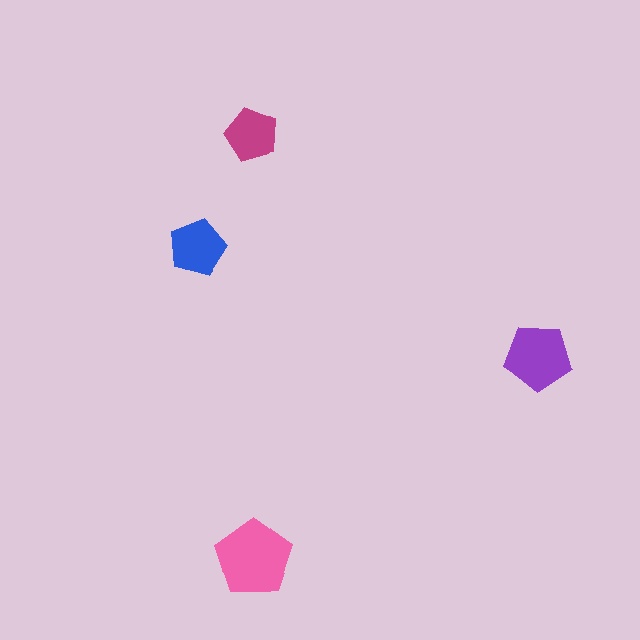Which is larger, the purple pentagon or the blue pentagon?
The purple one.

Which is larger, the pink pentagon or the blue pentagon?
The pink one.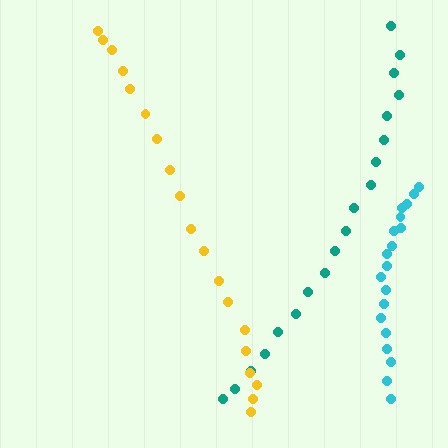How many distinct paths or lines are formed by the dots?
There are 3 distinct paths.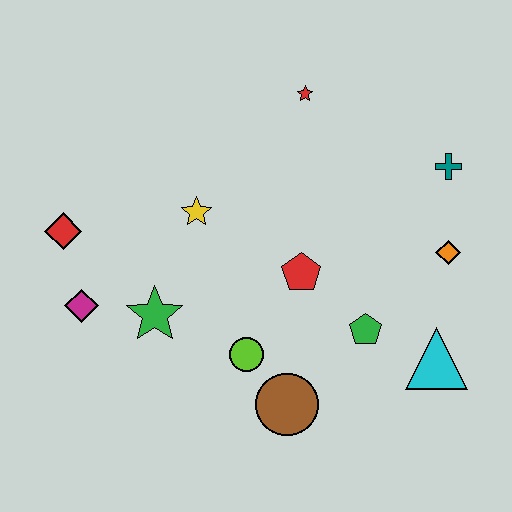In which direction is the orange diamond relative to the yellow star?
The orange diamond is to the right of the yellow star.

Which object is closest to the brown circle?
The lime circle is closest to the brown circle.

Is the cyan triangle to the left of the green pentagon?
No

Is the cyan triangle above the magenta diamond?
No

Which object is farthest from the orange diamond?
The red diamond is farthest from the orange diamond.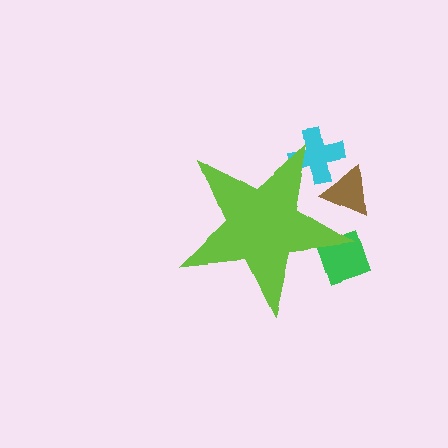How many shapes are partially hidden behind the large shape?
3 shapes are partially hidden.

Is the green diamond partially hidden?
Yes, the green diamond is partially hidden behind the lime star.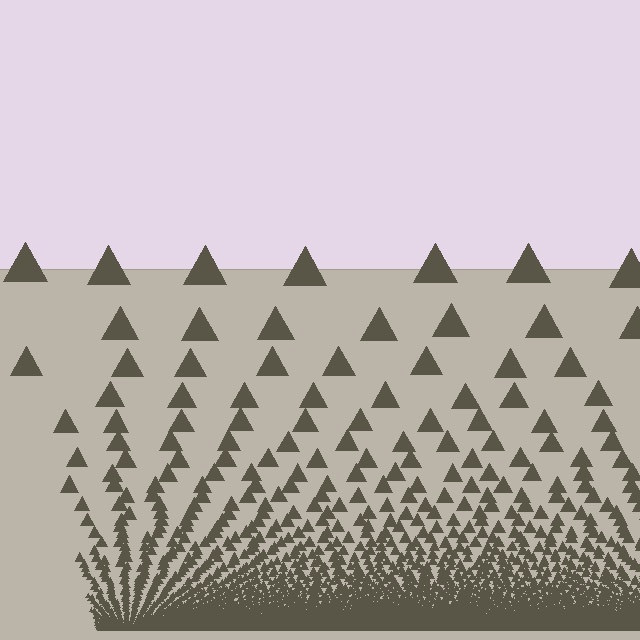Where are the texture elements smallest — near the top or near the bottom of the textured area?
Near the bottom.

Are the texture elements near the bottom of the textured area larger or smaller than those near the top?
Smaller. The gradient is inverted — elements near the bottom are smaller and denser.